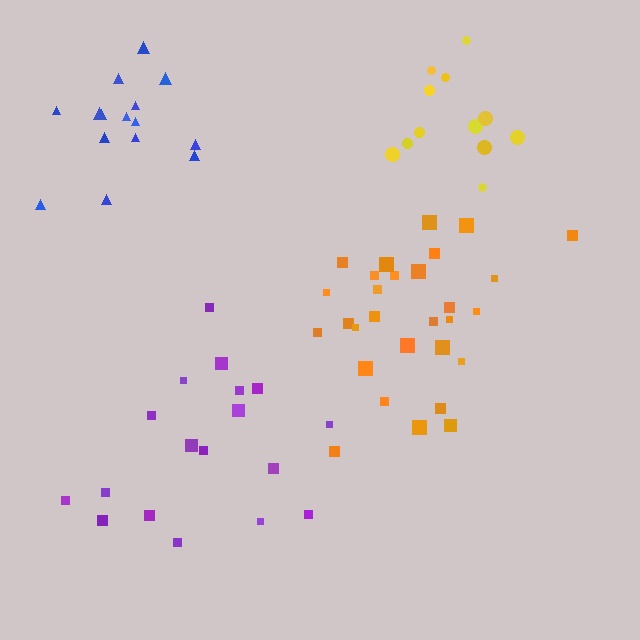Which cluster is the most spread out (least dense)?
Purple.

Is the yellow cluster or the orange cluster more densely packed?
Yellow.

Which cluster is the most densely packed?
Yellow.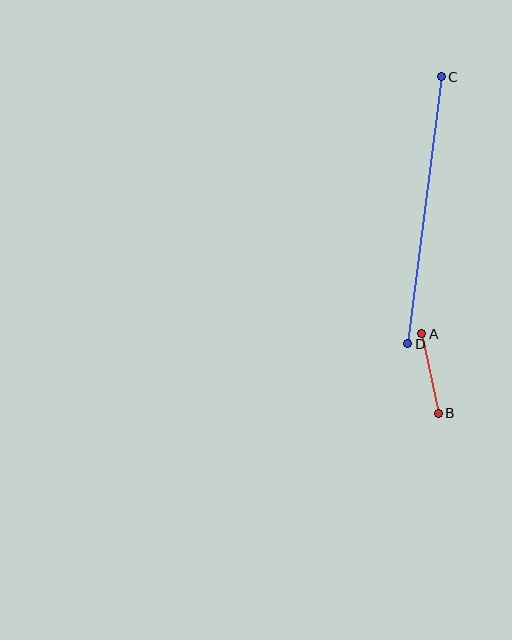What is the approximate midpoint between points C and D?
The midpoint is at approximately (425, 210) pixels.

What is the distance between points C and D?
The distance is approximately 269 pixels.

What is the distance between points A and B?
The distance is approximately 81 pixels.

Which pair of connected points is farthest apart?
Points C and D are farthest apart.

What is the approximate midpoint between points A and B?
The midpoint is at approximately (430, 373) pixels.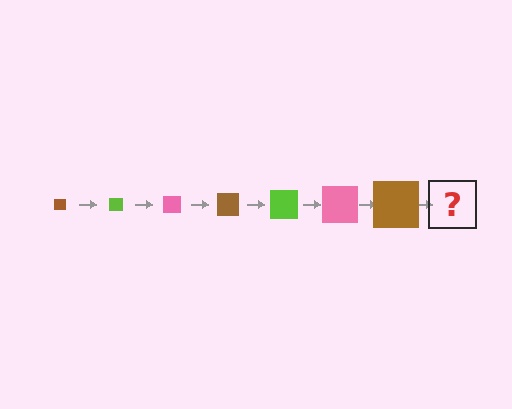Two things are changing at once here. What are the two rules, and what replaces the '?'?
The two rules are that the square grows larger each step and the color cycles through brown, lime, and pink. The '?' should be a lime square, larger than the previous one.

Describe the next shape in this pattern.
It should be a lime square, larger than the previous one.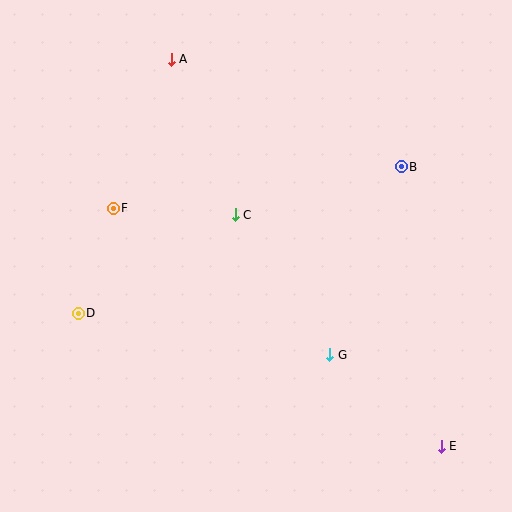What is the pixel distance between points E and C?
The distance between E and C is 310 pixels.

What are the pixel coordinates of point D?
Point D is at (78, 313).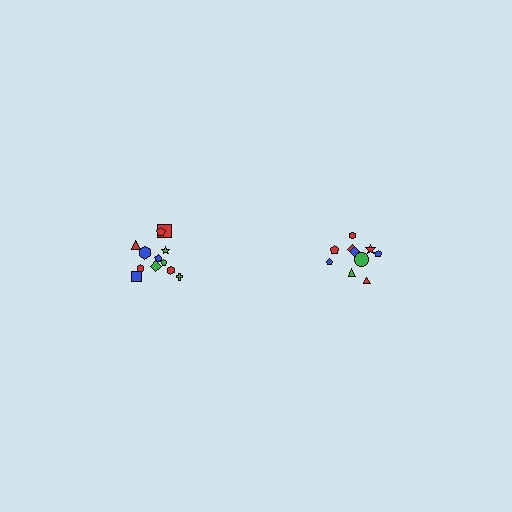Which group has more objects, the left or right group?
The left group.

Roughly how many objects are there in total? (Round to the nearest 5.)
Roughly 20 objects in total.